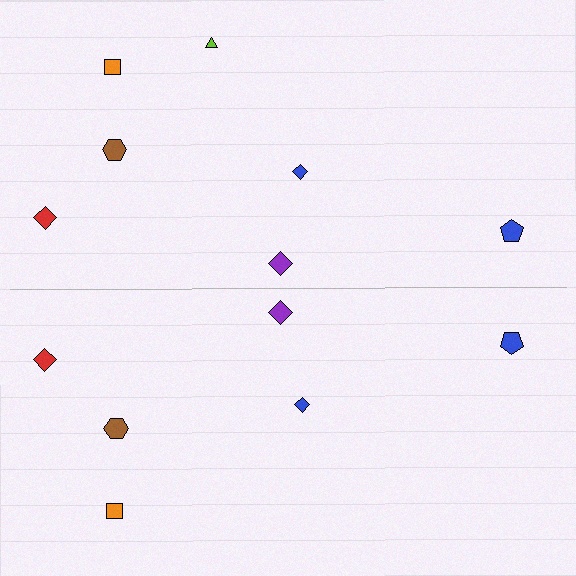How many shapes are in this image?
There are 13 shapes in this image.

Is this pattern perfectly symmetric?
No, the pattern is not perfectly symmetric. A lime triangle is missing from the bottom side.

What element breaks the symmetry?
A lime triangle is missing from the bottom side.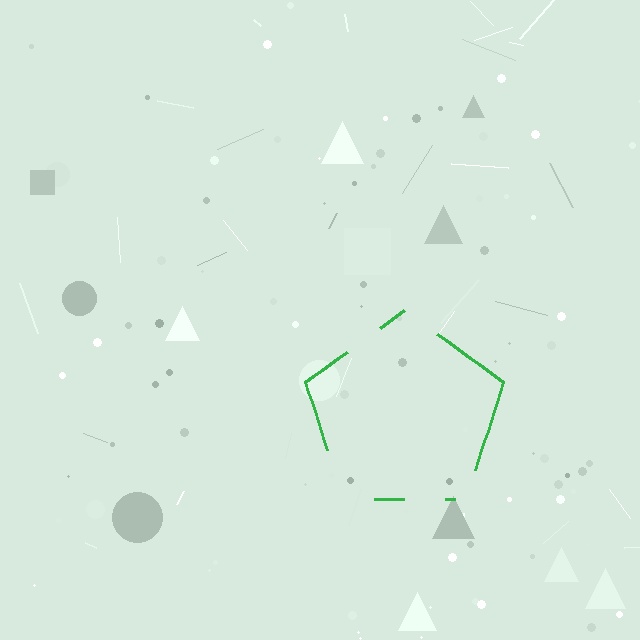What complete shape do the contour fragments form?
The contour fragments form a pentagon.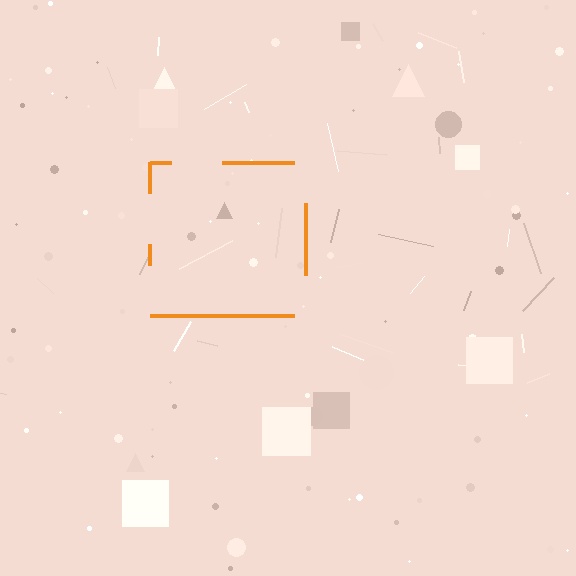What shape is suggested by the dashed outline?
The dashed outline suggests a square.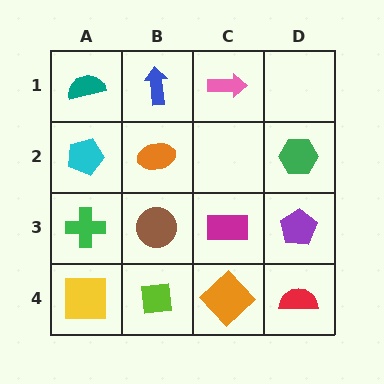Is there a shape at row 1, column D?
No, that cell is empty.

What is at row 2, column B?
An orange ellipse.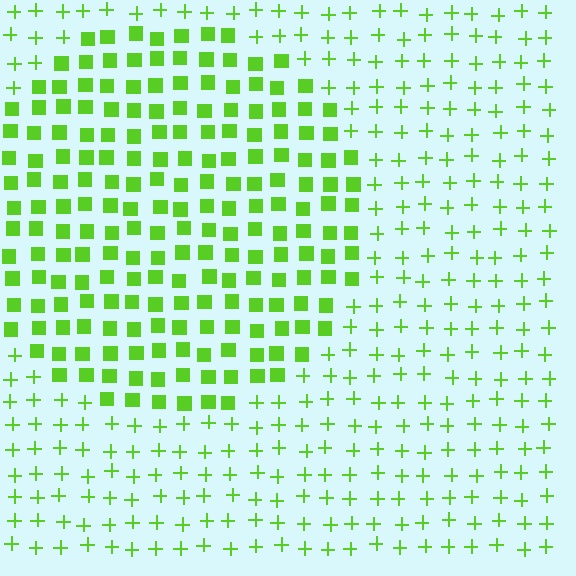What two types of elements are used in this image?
The image uses squares inside the circle region and plus signs outside it.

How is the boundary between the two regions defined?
The boundary is defined by a change in element shape: squares inside vs. plus signs outside. All elements share the same color and spacing.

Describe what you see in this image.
The image is filled with small lime elements arranged in a uniform grid. A circle-shaped region contains squares, while the surrounding area contains plus signs. The boundary is defined purely by the change in element shape.